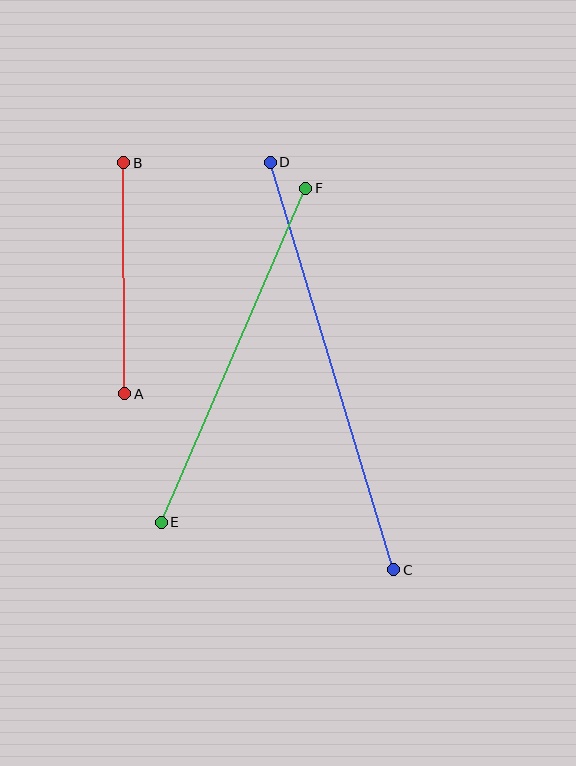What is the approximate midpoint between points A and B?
The midpoint is at approximately (124, 278) pixels.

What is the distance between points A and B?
The distance is approximately 231 pixels.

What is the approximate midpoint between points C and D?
The midpoint is at approximately (332, 366) pixels.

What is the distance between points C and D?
The distance is approximately 425 pixels.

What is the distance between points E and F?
The distance is approximately 364 pixels.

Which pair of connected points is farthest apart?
Points C and D are farthest apart.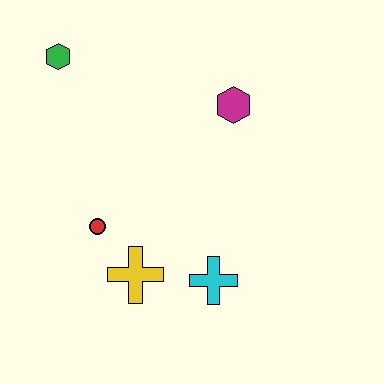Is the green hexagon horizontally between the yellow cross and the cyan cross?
No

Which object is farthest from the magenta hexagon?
The yellow cross is farthest from the magenta hexagon.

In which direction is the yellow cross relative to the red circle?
The yellow cross is below the red circle.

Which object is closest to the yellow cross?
The red circle is closest to the yellow cross.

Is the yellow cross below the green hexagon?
Yes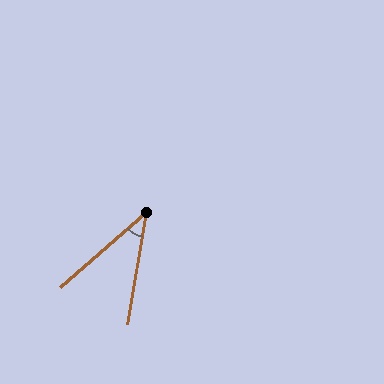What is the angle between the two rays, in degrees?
Approximately 39 degrees.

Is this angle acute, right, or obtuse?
It is acute.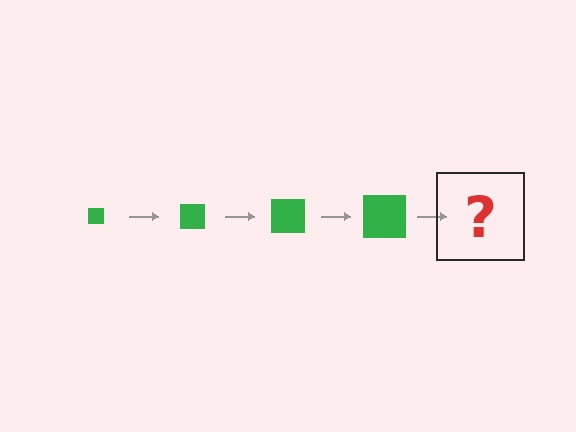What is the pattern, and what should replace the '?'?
The pattern is that the square gets progressively larger each step. The '?' should be a green square, larger than the previous one.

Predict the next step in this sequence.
The next step is a green square, larger than the previous one.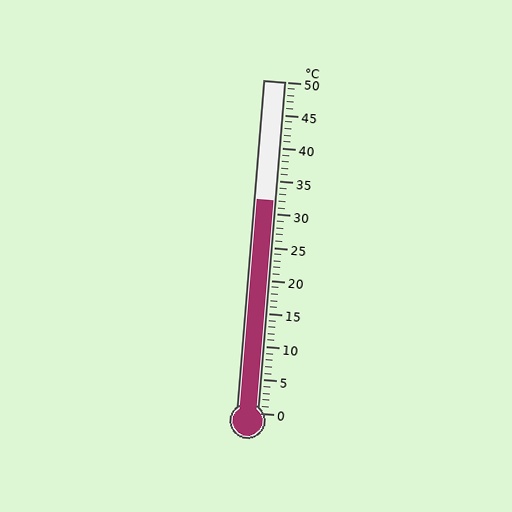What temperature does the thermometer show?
The thermometer shows approximately 32°C.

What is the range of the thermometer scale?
The thermometer scale ranges from 0°C to 50°C.